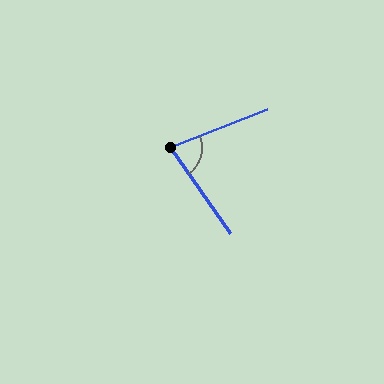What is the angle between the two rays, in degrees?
Approximately 76 degrees.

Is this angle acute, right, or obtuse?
It is acute.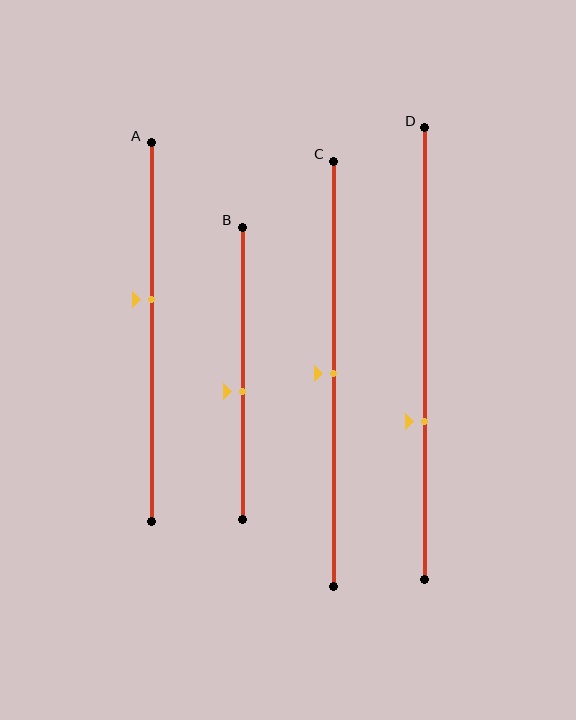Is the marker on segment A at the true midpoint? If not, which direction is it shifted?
No, the marker on segment A is shifted upward by about 9% of the segment length.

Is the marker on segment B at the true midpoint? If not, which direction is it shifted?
No, the marker on segment B is shifted downward by about 6% of the segment length.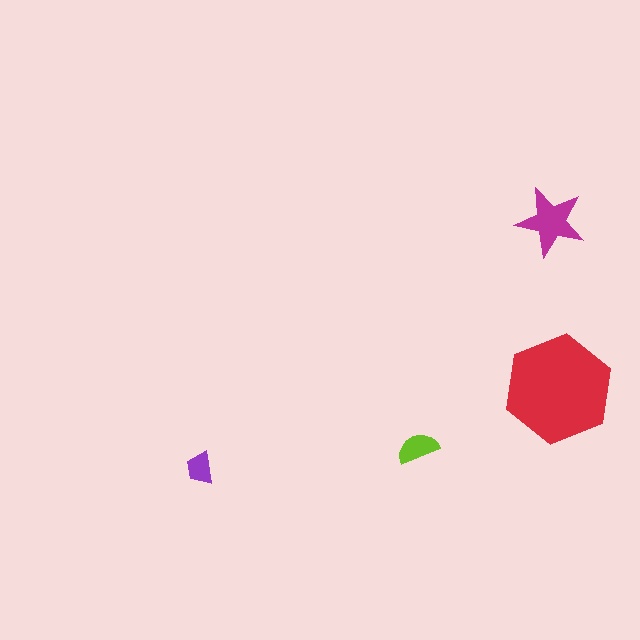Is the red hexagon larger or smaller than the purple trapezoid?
Larger.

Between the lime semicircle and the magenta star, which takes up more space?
The magenta star.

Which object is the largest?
The red hexagon.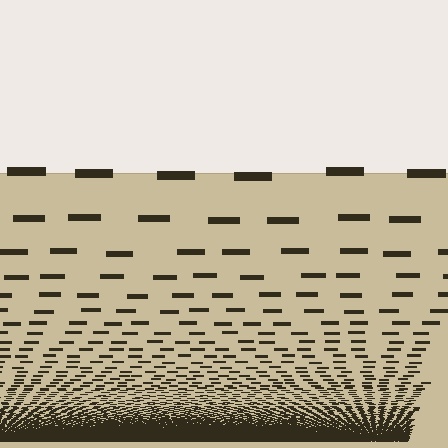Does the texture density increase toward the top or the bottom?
Density increases toward the bottom.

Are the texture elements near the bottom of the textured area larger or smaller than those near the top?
Smaller. The gradient is inverted — elements near the bottom are smaller and denser.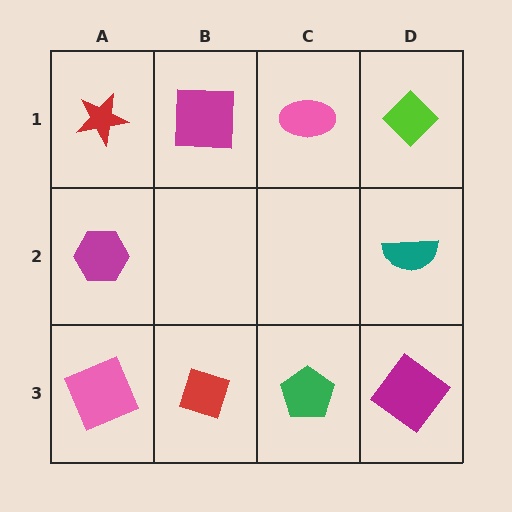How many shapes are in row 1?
4 shapes.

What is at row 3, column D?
A magenta diamond.